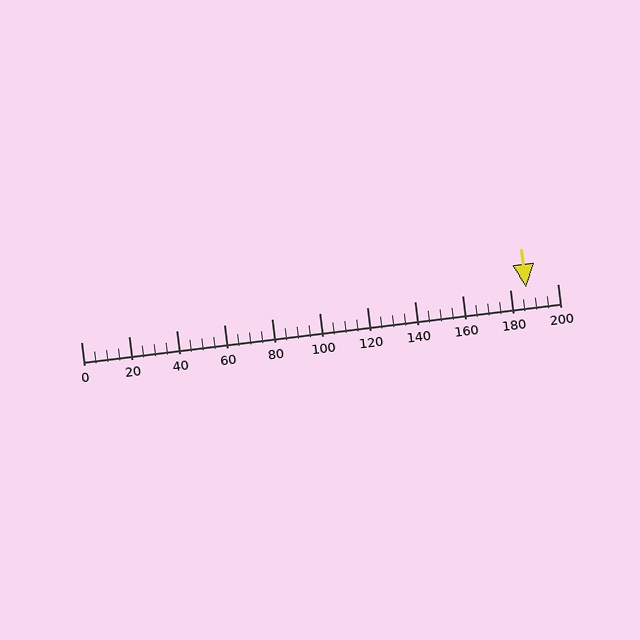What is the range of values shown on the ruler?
The ruler shows values from 0 to 200.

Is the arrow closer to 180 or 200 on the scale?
The arrow is closer to 180.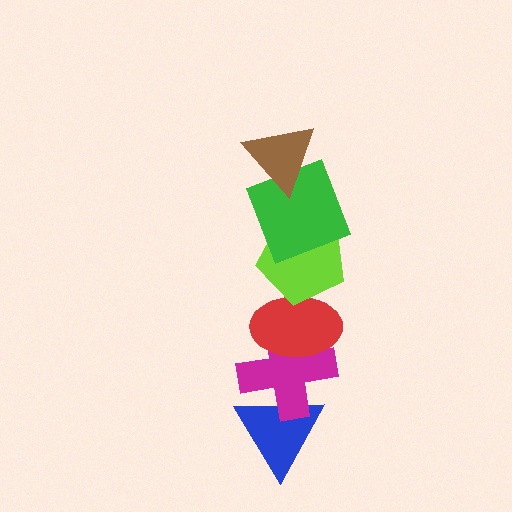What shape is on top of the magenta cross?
The red ellipse is on top of the magenta cross.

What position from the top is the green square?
The green square is 2nd from the top.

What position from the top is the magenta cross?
The magenta cross is 5th from the top.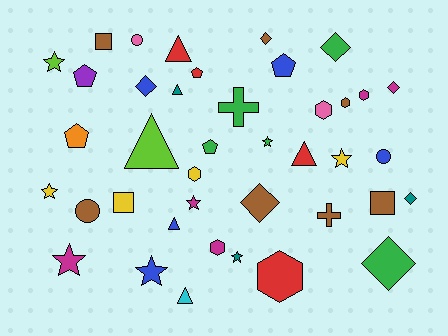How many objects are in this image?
There are 40 objects.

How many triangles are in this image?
There are 6 triangles.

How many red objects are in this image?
There are 4 red objects.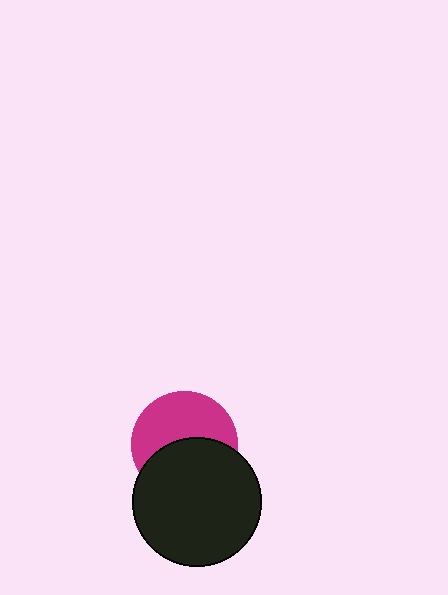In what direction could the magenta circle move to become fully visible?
The magenta circle could move up. That would shift it out from behind the black circle entirely.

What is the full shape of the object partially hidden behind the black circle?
The partially hidden object is a magenta circle.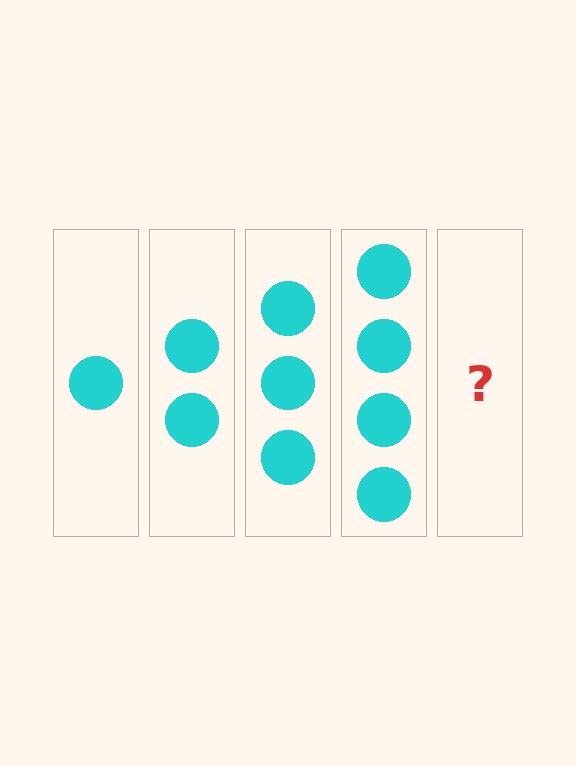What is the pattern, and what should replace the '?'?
The pattern is that each step adds one more circle. The '?' should be 5 circles.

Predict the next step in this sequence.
The next step is 5 circles.